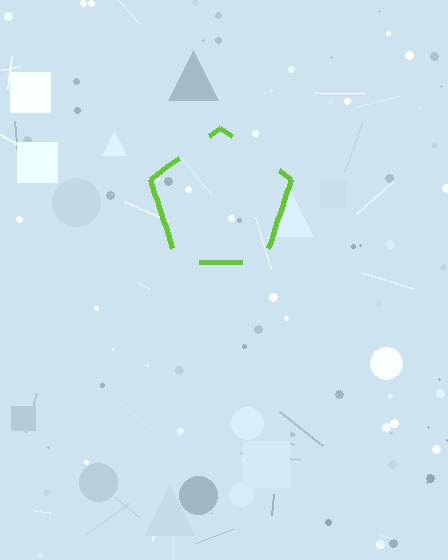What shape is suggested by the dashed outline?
The dashed outline suggests a pentagon.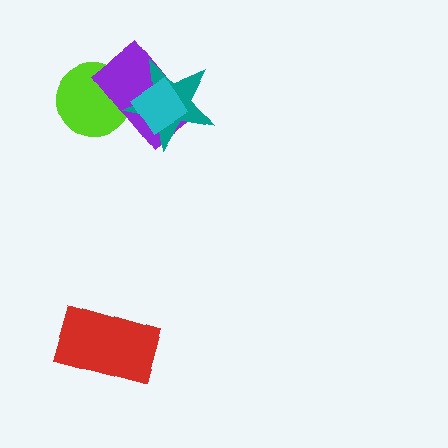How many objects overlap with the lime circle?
1 object overlaps with the lime circle.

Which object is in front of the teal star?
The cyan diamond is in front of the teal star.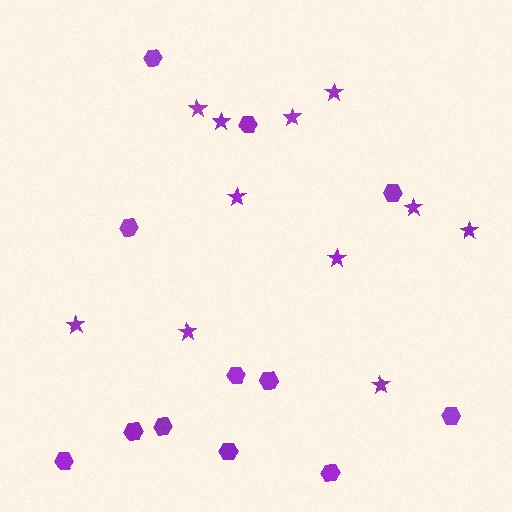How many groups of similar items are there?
There are 2 groups: one group of hexagons (12) and one group of stars (11).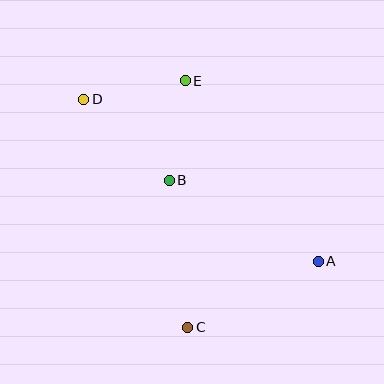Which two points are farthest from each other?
Points A and D are farthest from each other.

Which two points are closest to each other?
Points B and E are closest to each other.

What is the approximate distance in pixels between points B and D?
The distance between B and D is approximately 118 pixels.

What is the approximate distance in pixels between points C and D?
The distance between C and D is approximately 251 pixels.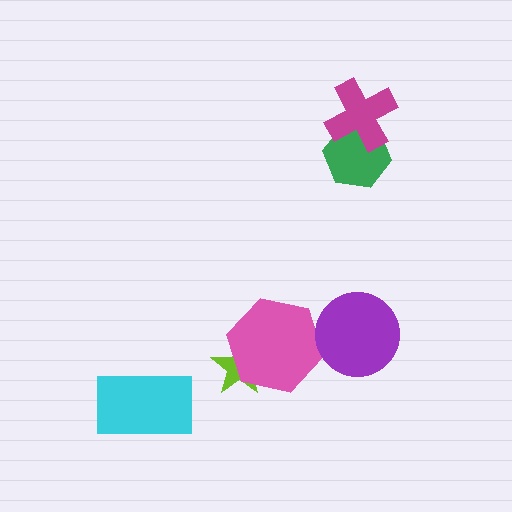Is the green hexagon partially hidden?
Yes, it is partially covered by another shape.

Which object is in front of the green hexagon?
The magenta cross is in front of the green hexagon.